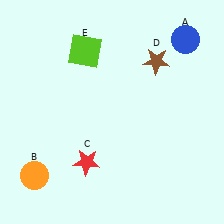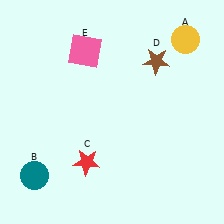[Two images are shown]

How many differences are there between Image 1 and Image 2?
There are 3 differences between the two images.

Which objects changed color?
A changed from blue to yellow. B changed from orange to teal. E changed from lime to pink.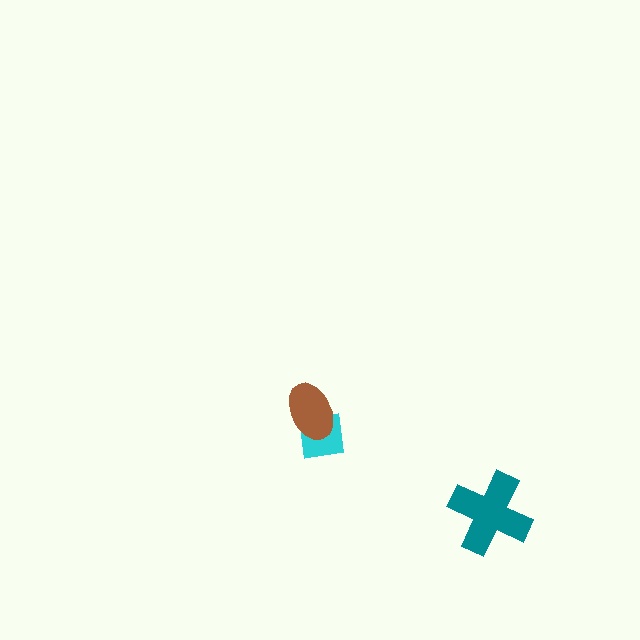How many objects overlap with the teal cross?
0 objects overlap with the teal cross.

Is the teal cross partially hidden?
No, no other shape covers it.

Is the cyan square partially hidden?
Yes, it is partially covered by another shape.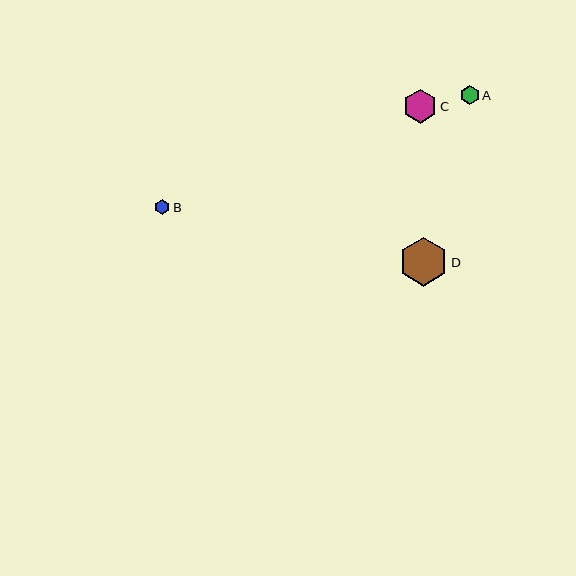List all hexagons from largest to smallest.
From largest to smallest: D, C, A, B.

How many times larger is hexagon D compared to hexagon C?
Hexagon D is approximately 1.4 times the size of hexagon C.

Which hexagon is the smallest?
Hexagon B is the smallest with a size of approximately 15 pixels.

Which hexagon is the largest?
Hexagon D is the largest with a size of approximately 49 pixels.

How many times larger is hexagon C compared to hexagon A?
Hexagon C is approximately 1.8 times the size of hexagon A.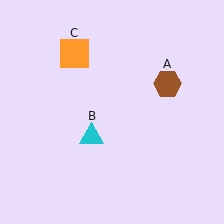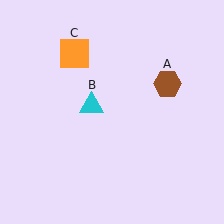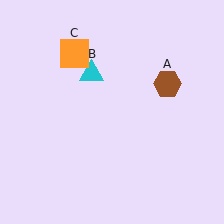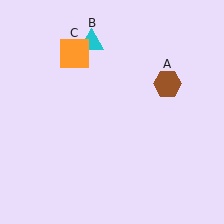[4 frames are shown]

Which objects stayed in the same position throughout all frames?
Brown hexagon (object A) and orange square (object C) remained stationary.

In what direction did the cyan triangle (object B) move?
The cyan triangle (object B) moved up.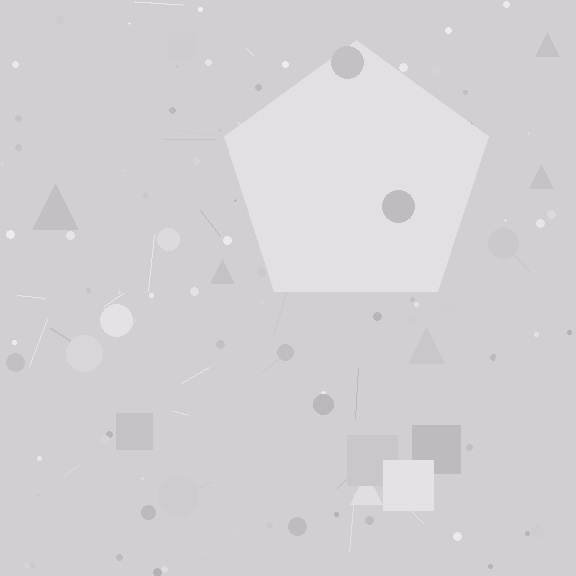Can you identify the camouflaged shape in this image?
The camouflaged shape is a pentagon.